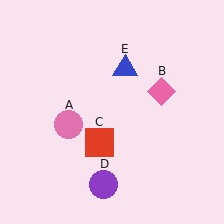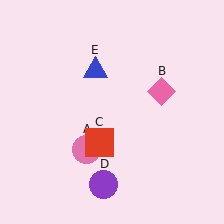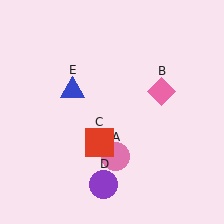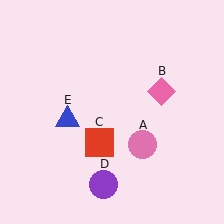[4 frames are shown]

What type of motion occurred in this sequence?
The pink circle (object A), blue triangle (object E) rotated counterclockwise around the center of the scene.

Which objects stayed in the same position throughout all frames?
Pink diamond (object B) and red square (object C) and purple circle (object D) remained stationary.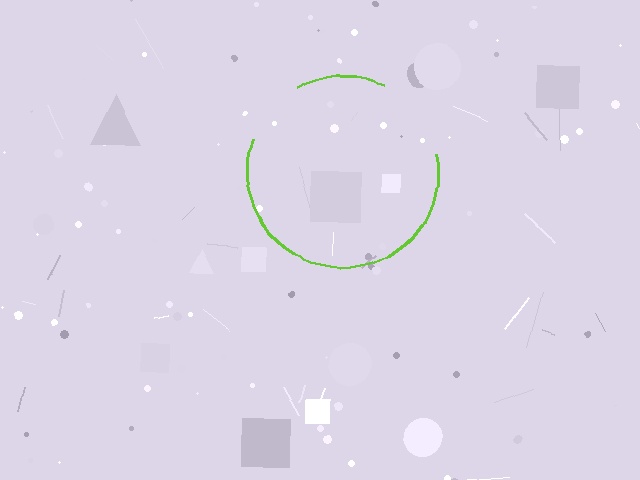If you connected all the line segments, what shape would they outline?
They would outline a circle.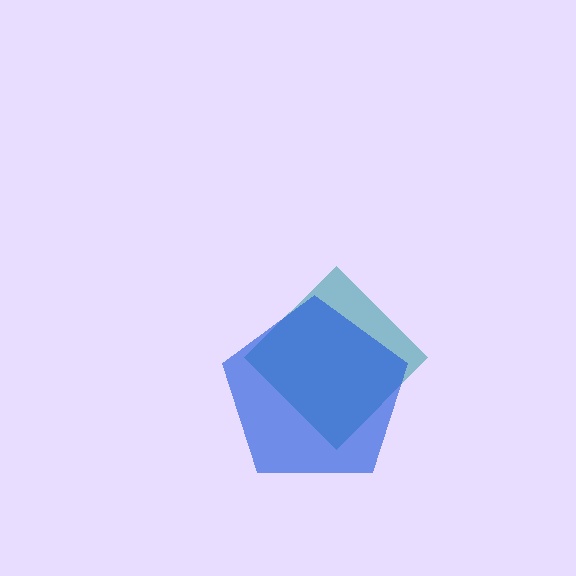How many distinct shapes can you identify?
There are 2 distinct shapes: a teal diamond, a blue pentagon.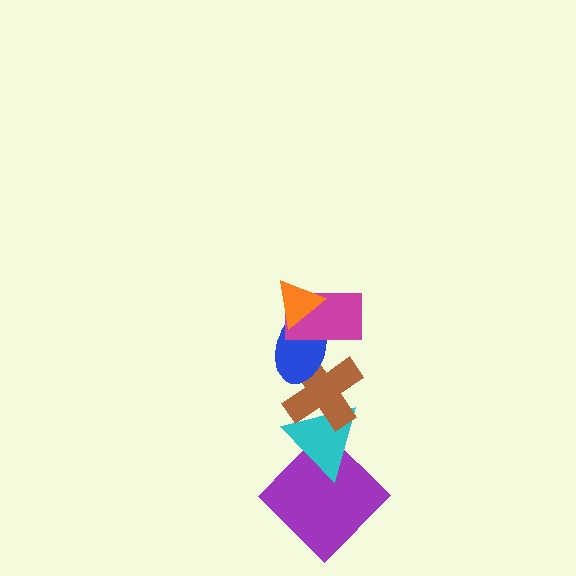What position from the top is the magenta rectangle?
The magenta rectangle is 2nd from the top.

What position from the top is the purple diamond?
The purple diamond is 6th from the top.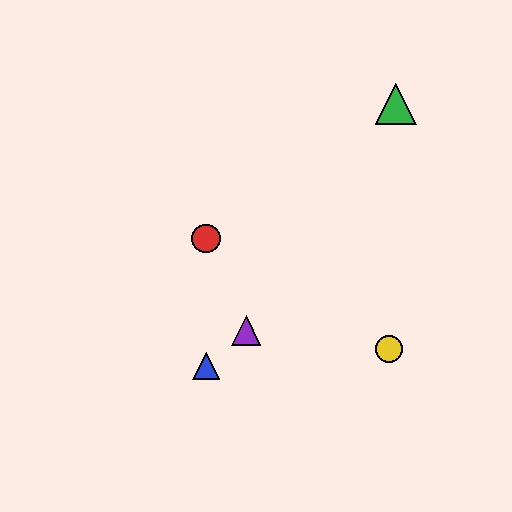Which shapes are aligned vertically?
The red circle, the blue triangle are aligned vertically.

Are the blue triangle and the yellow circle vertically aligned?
No, the blue triangle is at x≈206 and the yellow circle is at x≈389.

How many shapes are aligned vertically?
2 shapes (the red circle, the blue triangle) are aligned vertically.